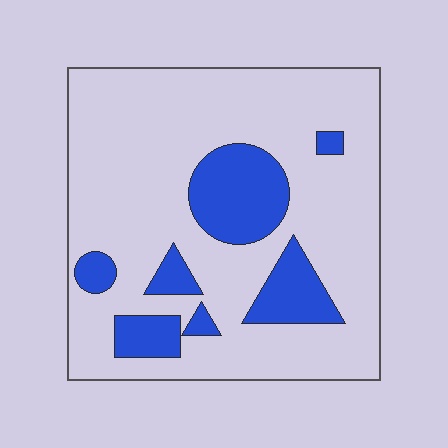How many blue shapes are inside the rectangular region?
7.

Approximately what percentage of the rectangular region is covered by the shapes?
Approximately 20%.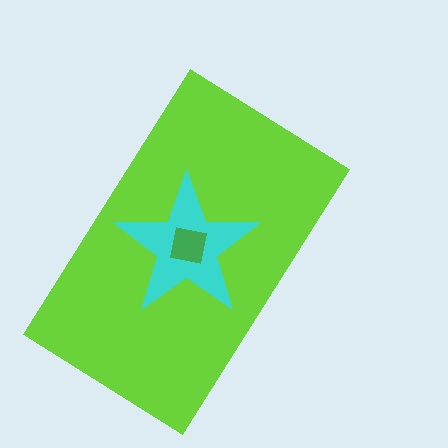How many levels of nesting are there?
3.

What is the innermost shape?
The green square.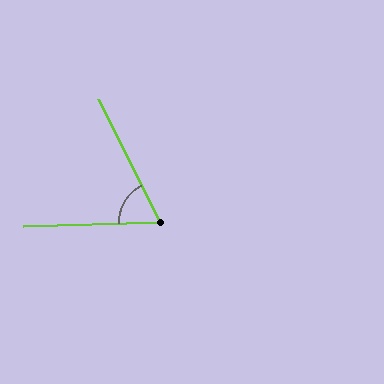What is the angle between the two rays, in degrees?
Approximately 65 degrees.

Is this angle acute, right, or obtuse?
It is acute.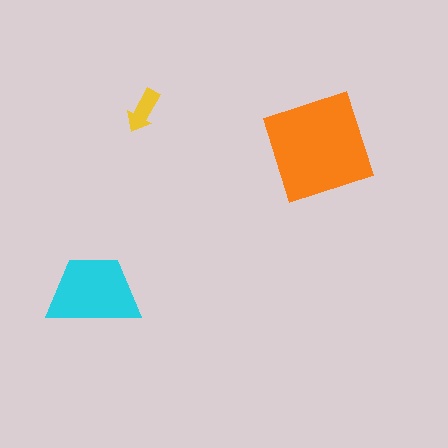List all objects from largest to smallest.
The orange square, the cyan trapezoid, the yellow arrow.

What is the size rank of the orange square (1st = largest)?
1st.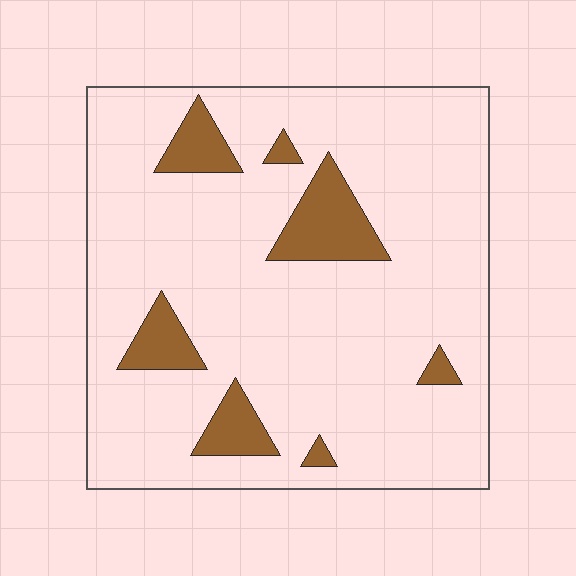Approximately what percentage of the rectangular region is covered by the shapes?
Approximately 15%.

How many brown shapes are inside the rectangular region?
7.